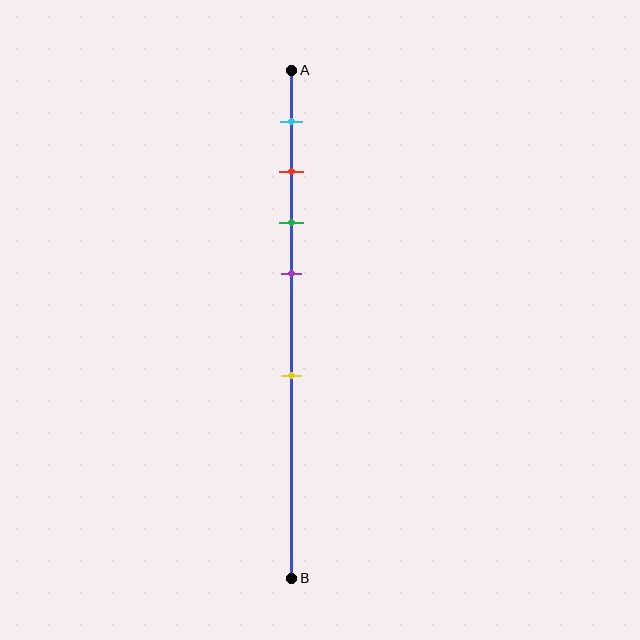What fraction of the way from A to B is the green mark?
The green mark is approximately 30% (0.3) of the way from A to B.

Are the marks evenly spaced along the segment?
No, the marks are not evenly spaced.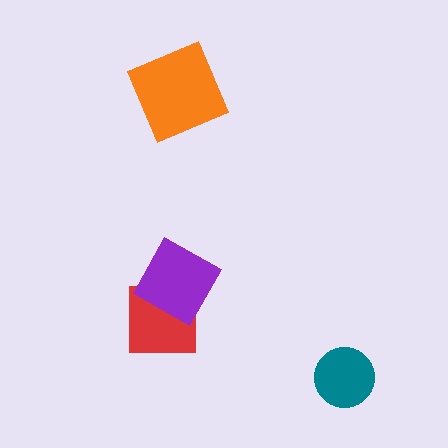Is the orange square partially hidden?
No, no other shape covers it.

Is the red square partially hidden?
Yes, it is partially covered by another shape.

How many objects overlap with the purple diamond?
1 object overlaps with the purple diamond.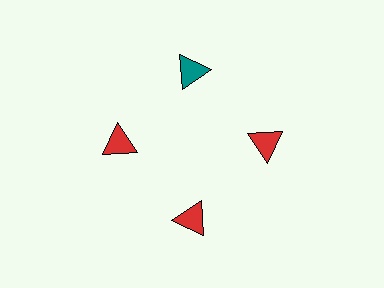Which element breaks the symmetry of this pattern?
The teal triangle at roughly the 12 o'clock position breaks the symmetry. All other shapes are red triangles.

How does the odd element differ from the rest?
It has a different color: teal instead of red.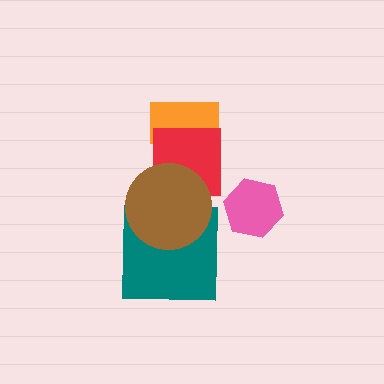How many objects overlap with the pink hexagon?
0 objects overlap with the pink hexagon.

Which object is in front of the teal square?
The brown circle is in front of the teal square.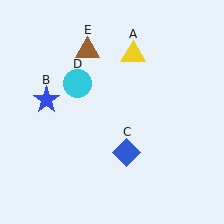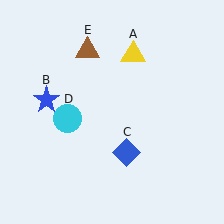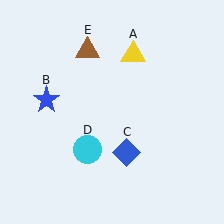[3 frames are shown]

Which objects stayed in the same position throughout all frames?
Yellow triangle (object A) and blue star (object B) and blue diamond (object C) and brown triangle (object E) remained stationary.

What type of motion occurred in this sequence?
The cyan circle (object D) rotated counterclockwise around the center of the scene.